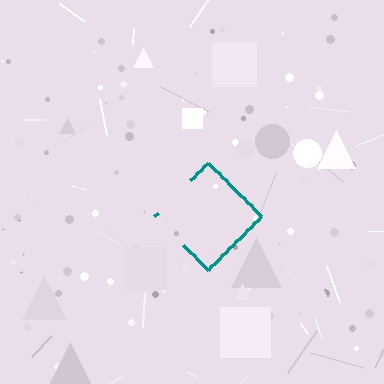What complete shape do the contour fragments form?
The contour fragments form a diamond.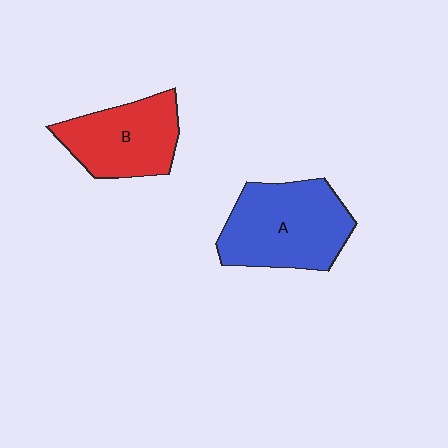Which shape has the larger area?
Shape A (blue).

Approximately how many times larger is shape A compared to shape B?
Approximately 1.3 times.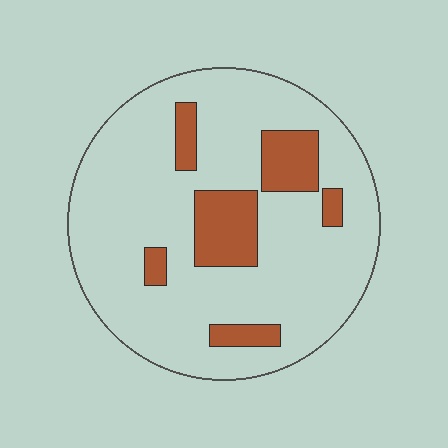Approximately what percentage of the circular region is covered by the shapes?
Approximately 15%.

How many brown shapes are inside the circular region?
6.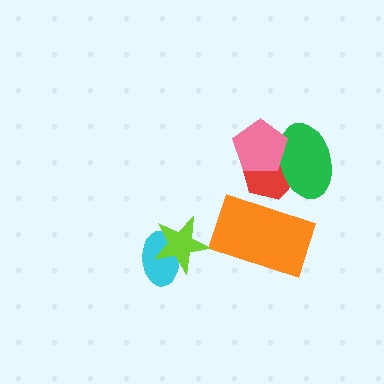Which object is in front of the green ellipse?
The pink pentagon is in front of the green ellipse.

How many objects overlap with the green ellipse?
2 objects overlap with the green ellipse.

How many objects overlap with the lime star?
1 object overlaps with the lime star.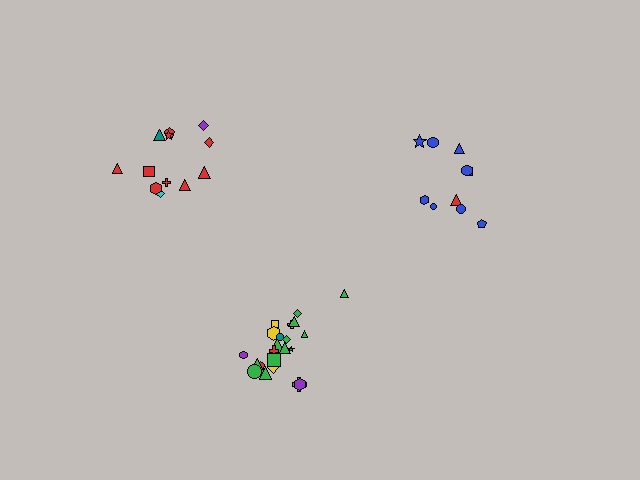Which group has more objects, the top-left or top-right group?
The top-left group.